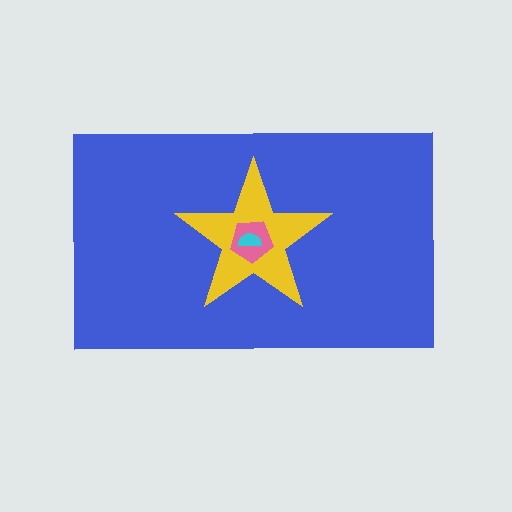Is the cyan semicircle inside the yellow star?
Yes.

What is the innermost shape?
The cyan semicircle.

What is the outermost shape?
The blue rectangle.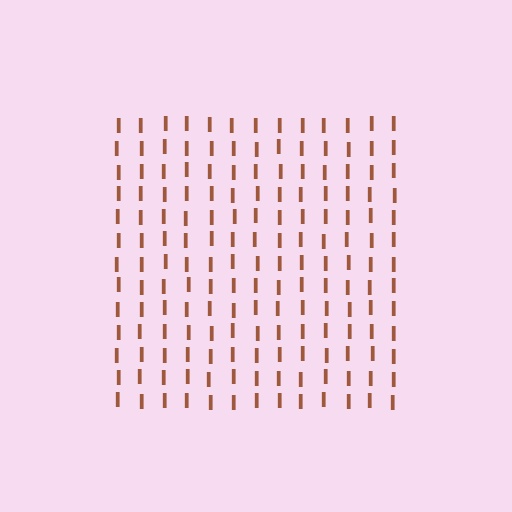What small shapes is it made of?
It is made of small letter I's.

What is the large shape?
The large shape is a square.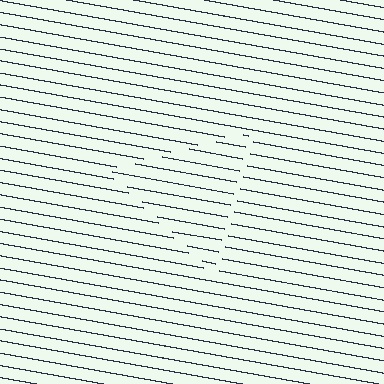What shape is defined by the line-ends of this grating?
An illusory triangle. The interior of the shape contains the same grating, shifted by half a period — the contour is defined by the phase discontinuity where line-ends from the inner and outer gratings abut.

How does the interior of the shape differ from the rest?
The interior of the shape contains the same grating, shifted by half a period — the contour is defined by the phase discontinuity where line-ends from the inner and outer gratings abut.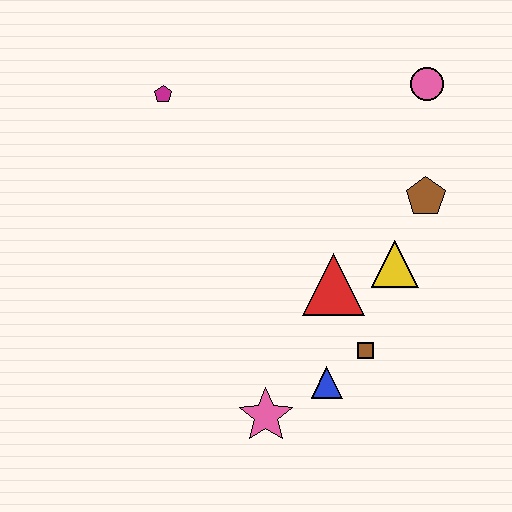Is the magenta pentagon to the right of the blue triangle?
No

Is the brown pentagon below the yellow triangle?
No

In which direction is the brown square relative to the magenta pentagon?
The brown square is below the magenta pentagon.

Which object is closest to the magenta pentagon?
The red triangle is closest to the magenta pentagon.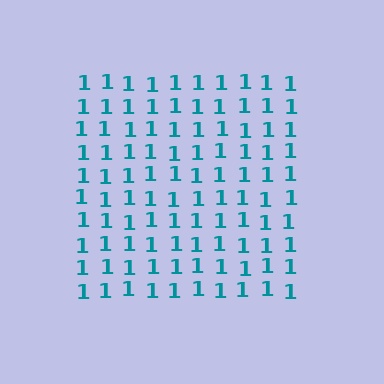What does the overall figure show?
The overall figure shows a square.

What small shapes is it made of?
It is made of small digit 1's.